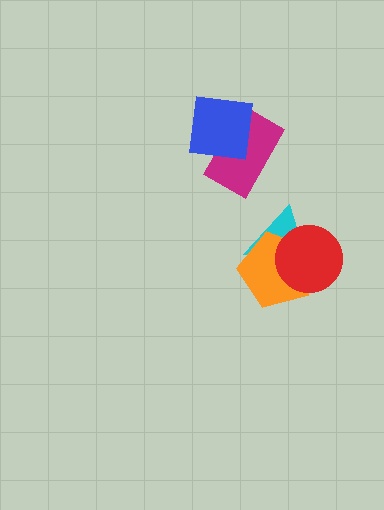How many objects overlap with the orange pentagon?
2 objects overlap with the orange pentagon.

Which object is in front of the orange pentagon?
The red circle is in front of the orange pentagon.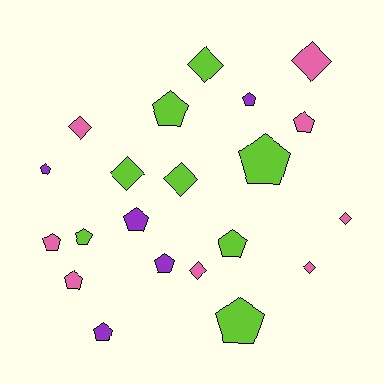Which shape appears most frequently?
Pentagon, with 13 objects.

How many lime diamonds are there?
There are 3 lime diamonds.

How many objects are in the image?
There are 21 objects.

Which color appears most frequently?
Lime, with 8 objects.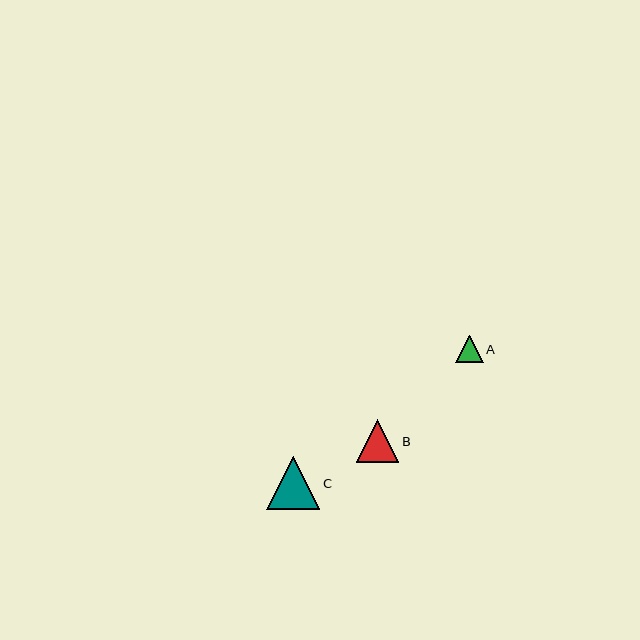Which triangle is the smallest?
Triangle A is the smallest with a size of approximately 28 pixels.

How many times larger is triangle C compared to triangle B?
Triangle C is approximately 1.2 times the size of triangle B.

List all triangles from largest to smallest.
From largest to smallest: C, B, A.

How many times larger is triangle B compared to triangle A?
Triangle B is approximately 1.5 times the size of triangle A.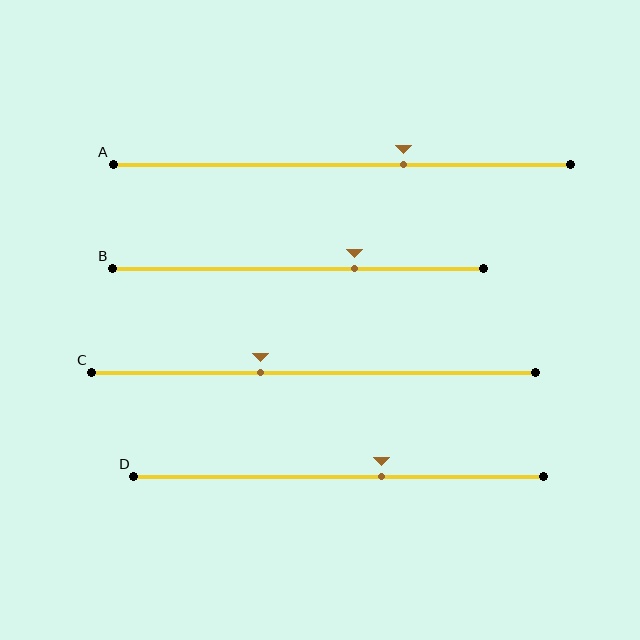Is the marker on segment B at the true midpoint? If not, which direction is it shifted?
No, the marker on segment B is shifted to the right by about 15% of the segment length.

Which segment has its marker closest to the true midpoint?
Segment D has its marker closest to the true midpoint.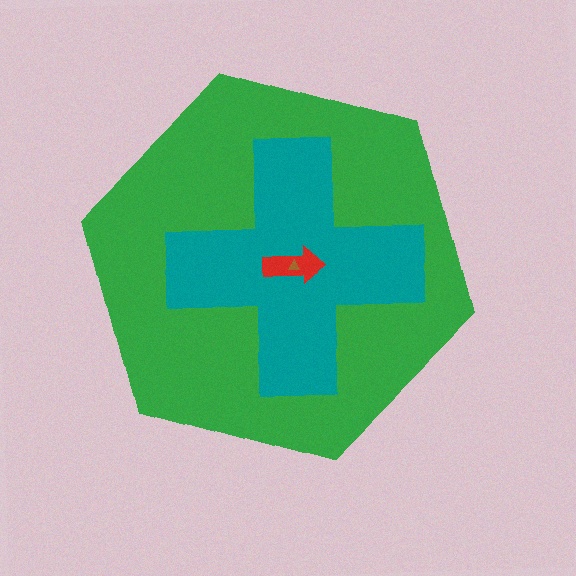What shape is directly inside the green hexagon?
The teal cross.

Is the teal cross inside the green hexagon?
Yes.